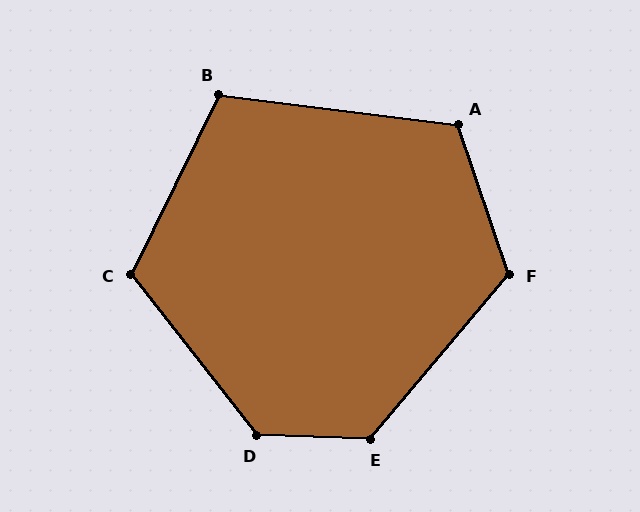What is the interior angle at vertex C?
Approximately 116 degrees (obtuse).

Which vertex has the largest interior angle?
D, at approximately 130 degrees.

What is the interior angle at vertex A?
Approximately 116 degrees (obtuse).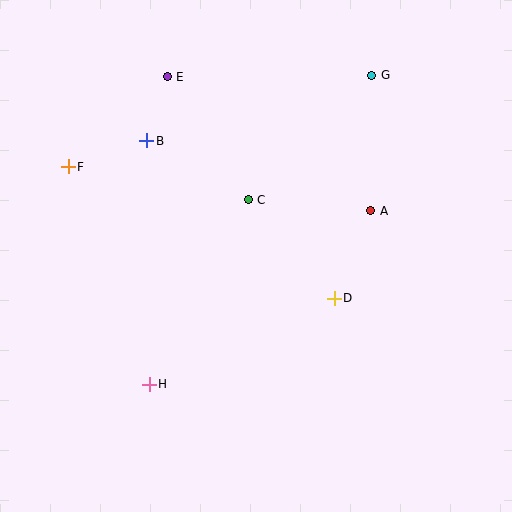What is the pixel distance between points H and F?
The distance between H and F is 233 pixels.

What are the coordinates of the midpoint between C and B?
The midpoint between C and B is at (198, 170).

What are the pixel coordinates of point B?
Point B is at (147, 141).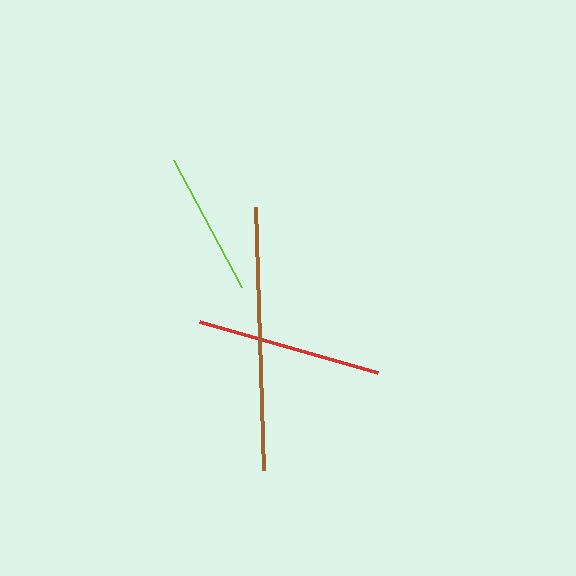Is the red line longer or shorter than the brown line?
The brown line is longer than the red line.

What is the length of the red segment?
The red segment is approximately 186 pixels long.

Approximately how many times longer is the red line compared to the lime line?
The red line is approximately 1.3 times the length of the lime line.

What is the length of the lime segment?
The lime segment is approximately 144 pixels long.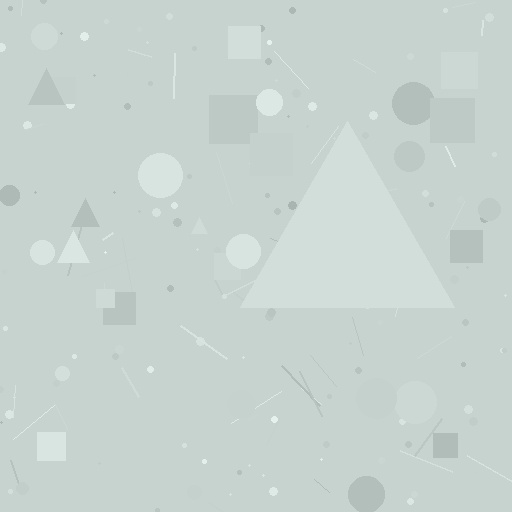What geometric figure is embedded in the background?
A triangle is embedded in the background.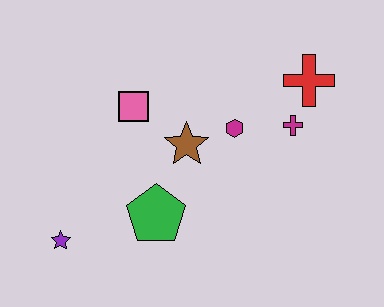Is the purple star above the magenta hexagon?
No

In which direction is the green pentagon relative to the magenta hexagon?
The green pentagon is below the magenta hexagon.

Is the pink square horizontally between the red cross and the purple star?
Yes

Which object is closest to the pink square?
The brown star is closest to the pink square.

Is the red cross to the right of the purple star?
Yes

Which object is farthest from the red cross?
The purple star is farthest from the red cross.